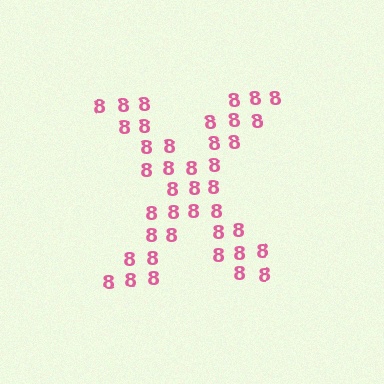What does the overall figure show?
The overall figure shows the letter X.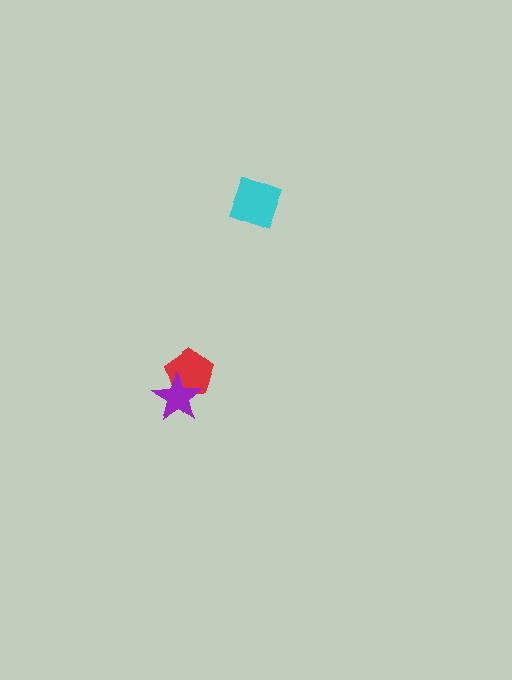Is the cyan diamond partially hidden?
No, no other shape covers it.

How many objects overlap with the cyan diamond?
0 objects overlap with the cyan diamond.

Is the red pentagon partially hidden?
Yes, it is partially covered by another shape.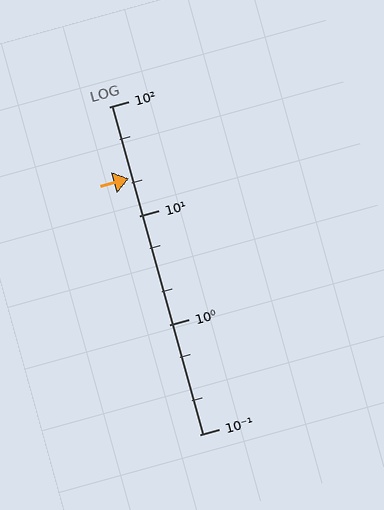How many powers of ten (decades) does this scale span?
The scale spans 3 decades, from 0.1 to 100.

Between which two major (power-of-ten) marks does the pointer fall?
The pointer is between 10 and 100.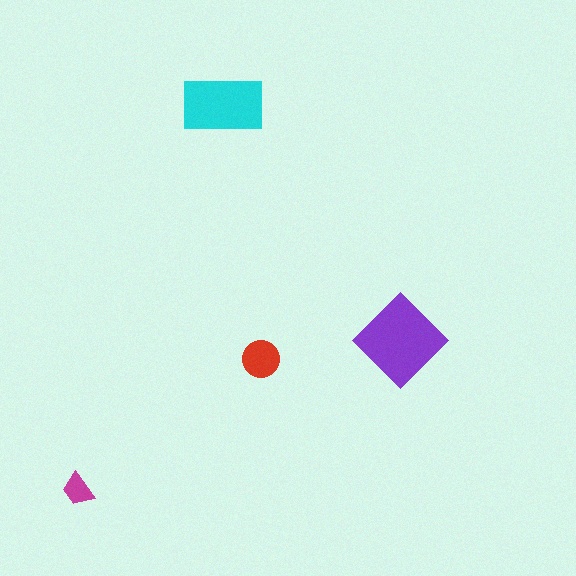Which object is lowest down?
The magenta trapezoid is bottommost.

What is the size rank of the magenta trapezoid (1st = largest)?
4th.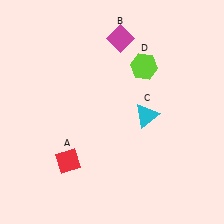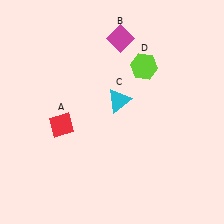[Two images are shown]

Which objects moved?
The objects that moved are: the red diamond (A), the cyan triangle (C).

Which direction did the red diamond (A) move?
The red diamond (A) moved up.